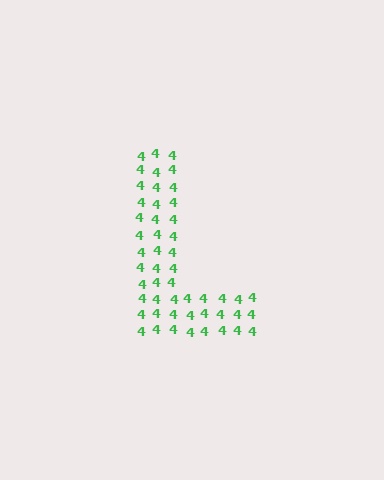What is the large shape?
The large shape is the letter L.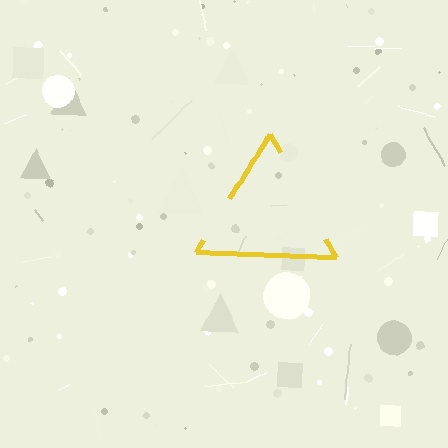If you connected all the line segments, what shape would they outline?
They would outline a triangle.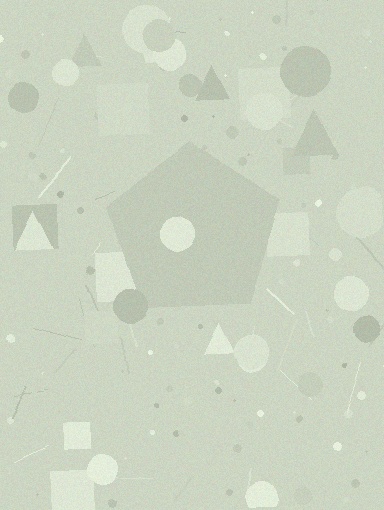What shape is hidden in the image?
A pentagon is hidden in the image.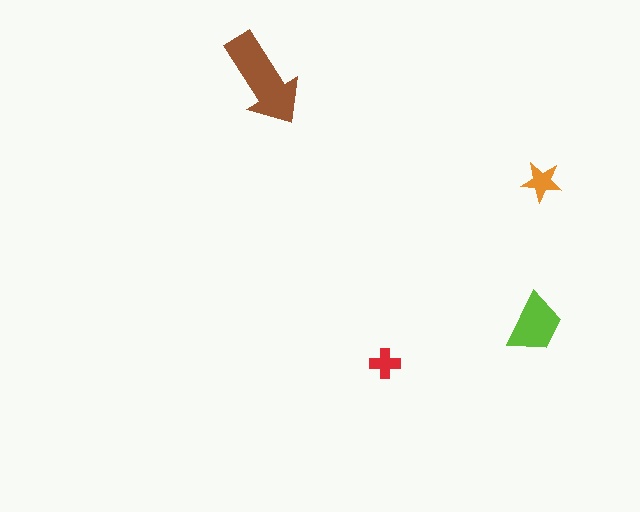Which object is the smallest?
The red cross.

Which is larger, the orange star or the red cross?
The orange star.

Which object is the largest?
The brown arrow.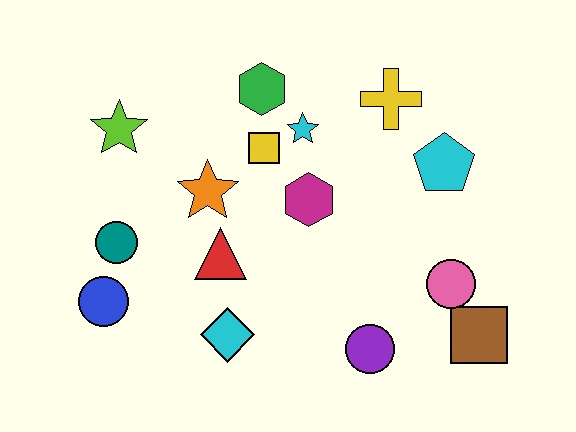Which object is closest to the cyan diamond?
The red triangle is closest to the cyan diamond.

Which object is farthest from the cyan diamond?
The yellow cross is farthest from the cyan diamond.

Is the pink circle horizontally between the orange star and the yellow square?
No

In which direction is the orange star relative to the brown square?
The orange star is to the left of the brown square.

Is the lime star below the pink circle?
No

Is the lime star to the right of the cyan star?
No